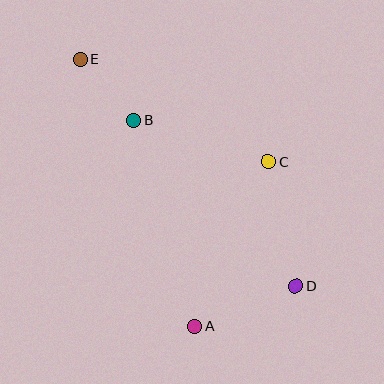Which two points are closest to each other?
Points B and E are closest to each other.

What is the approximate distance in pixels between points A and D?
The distance between A and D is approximately 109 pixels.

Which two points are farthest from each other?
Points D and E are farthest from each other.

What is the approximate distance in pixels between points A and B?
The distance between A and B is approximately 215 pixels.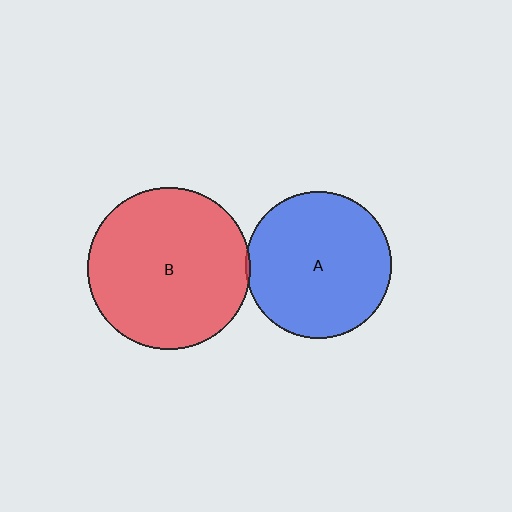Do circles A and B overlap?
Yes.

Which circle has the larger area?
Circle B (red).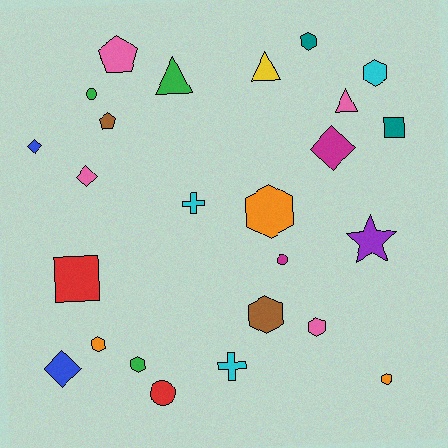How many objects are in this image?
There are 25 objects.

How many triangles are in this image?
There are 3 triangles.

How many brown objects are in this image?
There are 2 brown objects.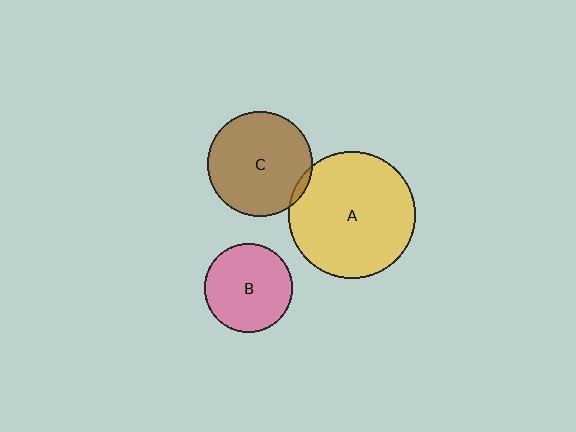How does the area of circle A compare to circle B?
Approximately 2.0 times.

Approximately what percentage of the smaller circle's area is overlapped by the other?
Approximately 5%.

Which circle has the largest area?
Circle A (yellow).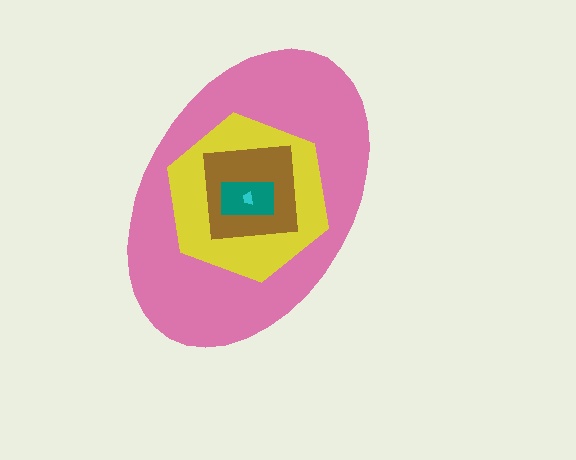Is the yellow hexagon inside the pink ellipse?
Yes.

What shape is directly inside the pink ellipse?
The yellow hexagon.